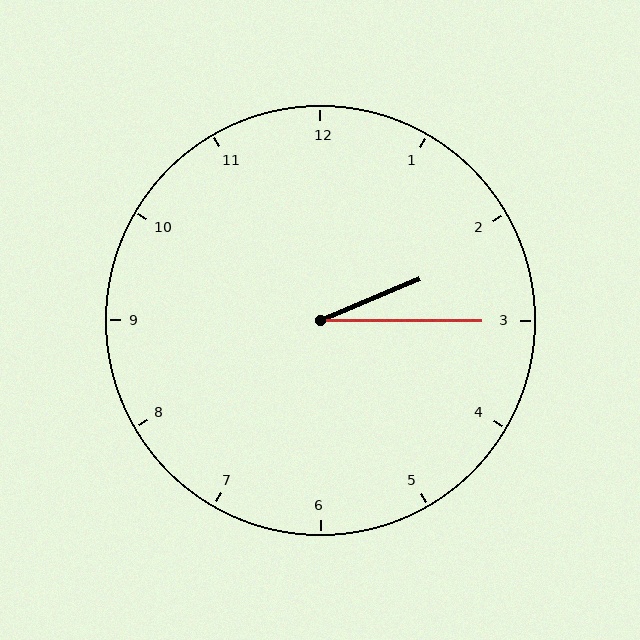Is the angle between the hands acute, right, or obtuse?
It is acute.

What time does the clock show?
2:15.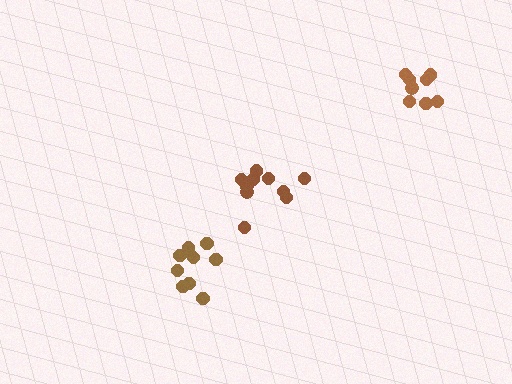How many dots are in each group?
Group 1: 11 dots, Group 2: 9 dots, Group 3: 8 dots (28 total).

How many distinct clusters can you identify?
There are 3 distinct clusters.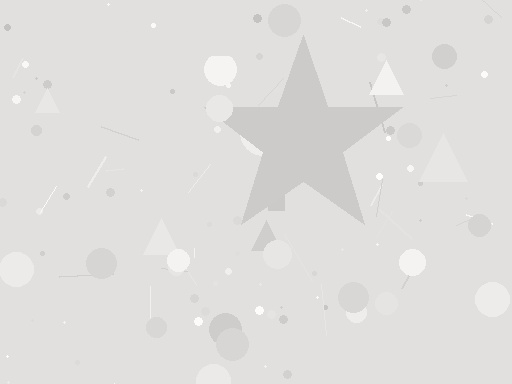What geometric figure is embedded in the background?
A star is embedded in the background.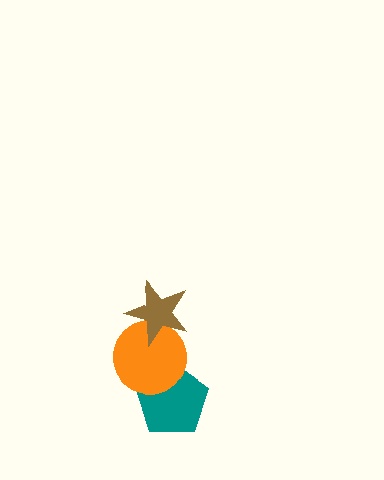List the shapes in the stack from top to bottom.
From top to bottom: the brown star, the orange circle, the teal pentagon.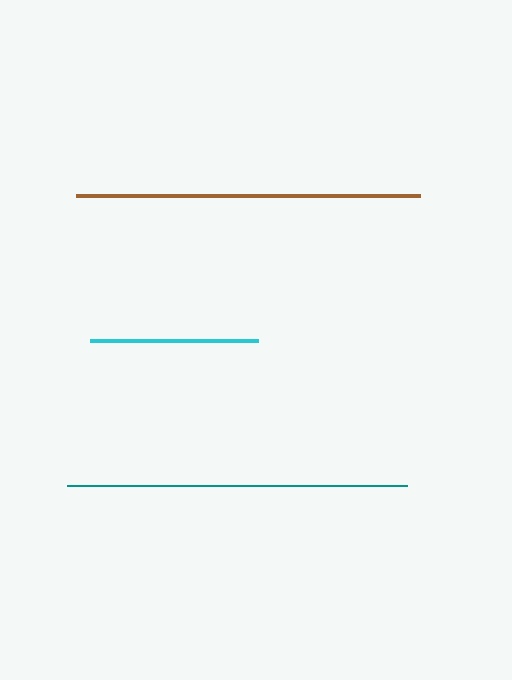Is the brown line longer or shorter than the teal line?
The brown line is longer than the teal line.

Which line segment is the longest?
The brown line is the longest at approximately 344 pixels.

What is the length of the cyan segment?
The cyan segment is approximately 167 pixels long.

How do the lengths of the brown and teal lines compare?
The brown and teal lines are approximately the same length.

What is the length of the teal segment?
The teal segment is approximately 340 pixels long.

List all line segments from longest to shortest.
From longest to shortest: brown, teal, cyan.